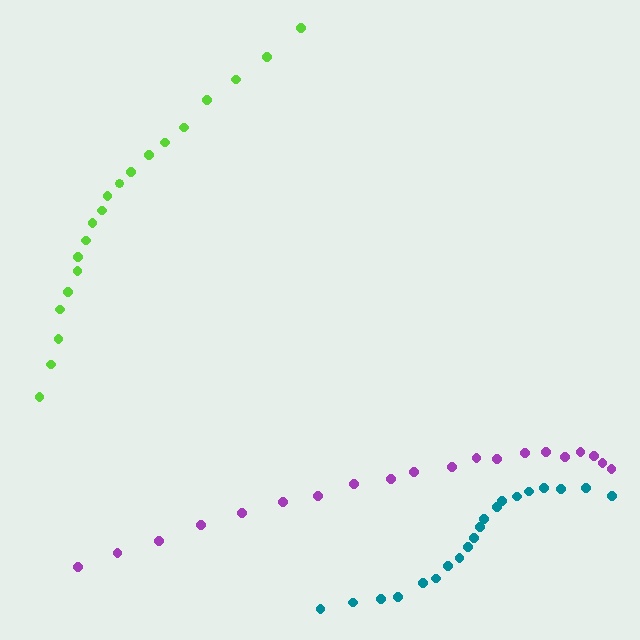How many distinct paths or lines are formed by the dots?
There are 3 distinct paths.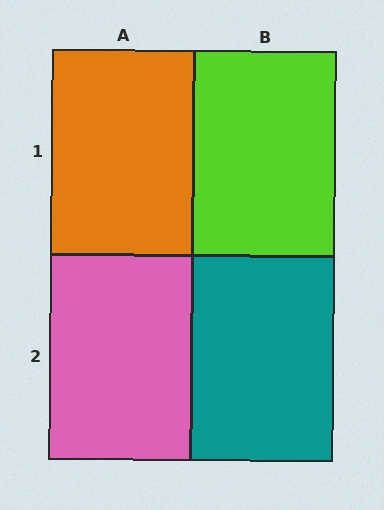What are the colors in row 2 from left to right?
Pink, teal.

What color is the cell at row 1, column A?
Orange.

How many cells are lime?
1 cell is lime.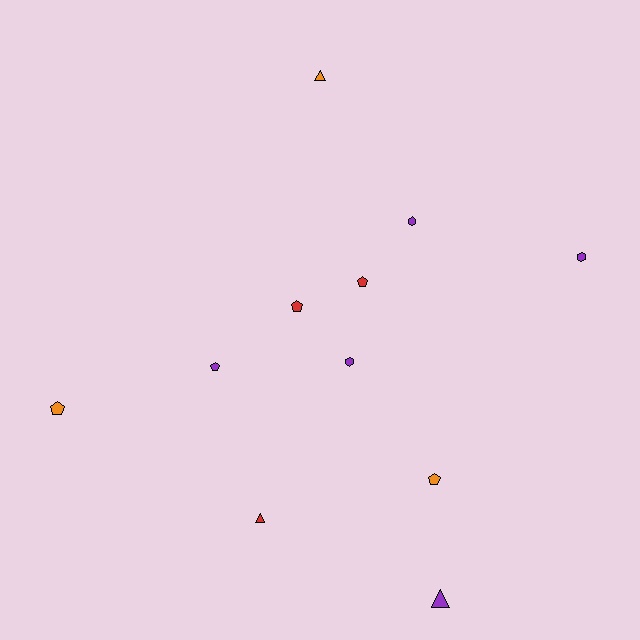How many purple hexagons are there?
There are 3 purple hexagons.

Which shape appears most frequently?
Pentagon, with 5 objects.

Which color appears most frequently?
Purple, with 5 objects.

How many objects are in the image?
There are 11 objects.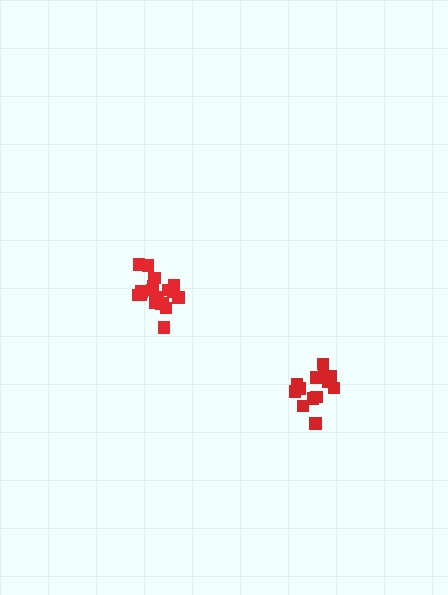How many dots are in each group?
Group 1: 13 dots, Group 2: 19 dots (32 total).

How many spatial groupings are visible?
There are 2 spatial groupings.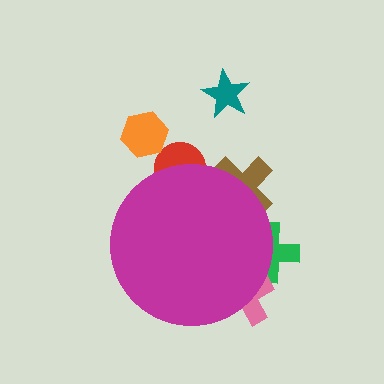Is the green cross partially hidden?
Yes, the green cross is partially hidden behind the magenta circle.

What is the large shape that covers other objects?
A magenta circle.